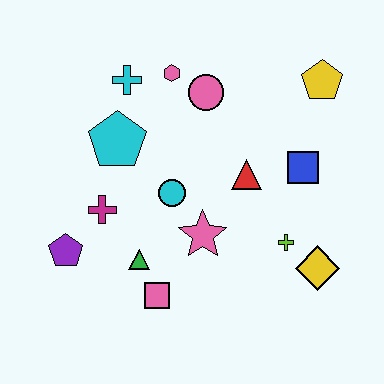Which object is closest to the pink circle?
The pink hexagon is closest to the pink circle.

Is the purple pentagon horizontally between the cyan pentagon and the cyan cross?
No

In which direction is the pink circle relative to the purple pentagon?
The pink circle is above the purple pentagon.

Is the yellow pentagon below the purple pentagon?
No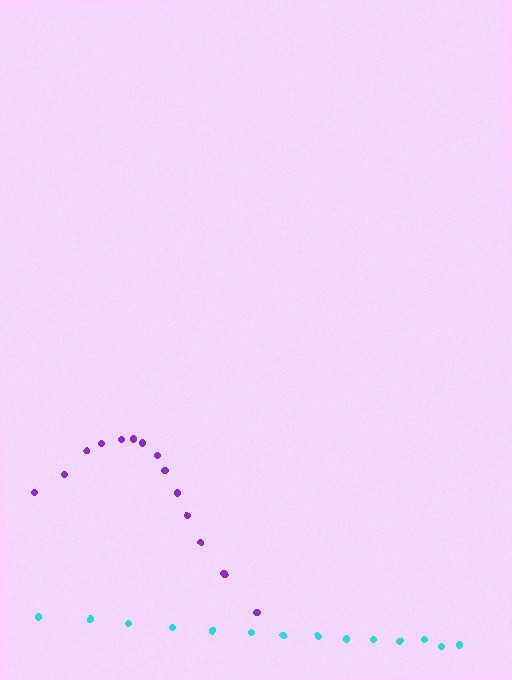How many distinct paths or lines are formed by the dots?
There are 2 distinct paths.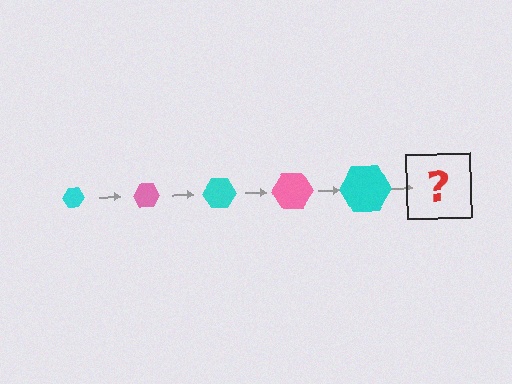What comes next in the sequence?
The next element should be a pink hexagon, larger than the previous one.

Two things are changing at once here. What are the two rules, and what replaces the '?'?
The two rules are that the hexagon grows larger each step and the color cycles through cyan and pink. The '?' should be a pink hexagon, larger than the previous one.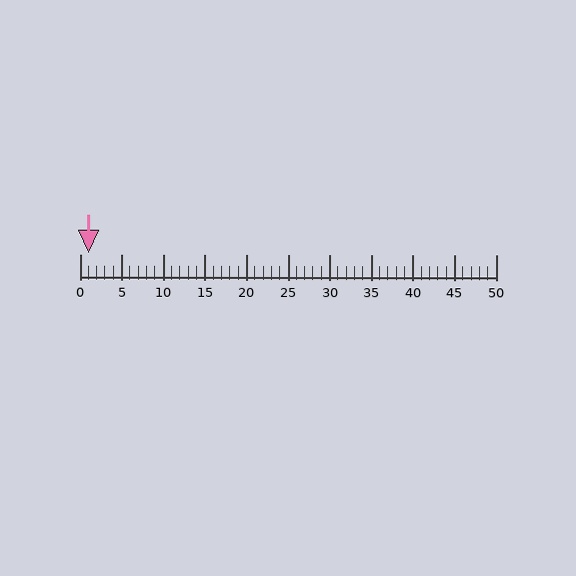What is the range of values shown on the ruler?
The ruler shows values from 0 to 50.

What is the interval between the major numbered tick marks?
The major tick marks are spaced 5 units apart.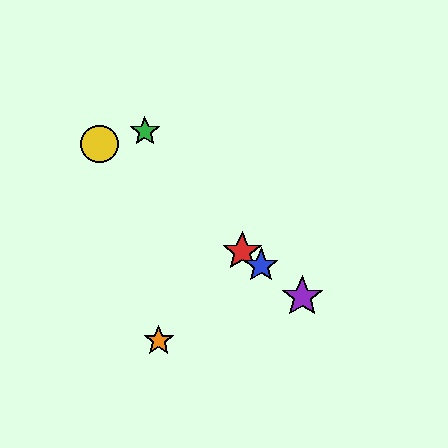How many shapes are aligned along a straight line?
4 shapes (the red star, the blue star, the yellow circle, the purple star) are aligned along a straight line.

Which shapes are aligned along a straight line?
The red star, the blue star, the yellow circle, the purple star are aligned along a straight line.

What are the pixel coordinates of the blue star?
The blue star is at (261, 266).